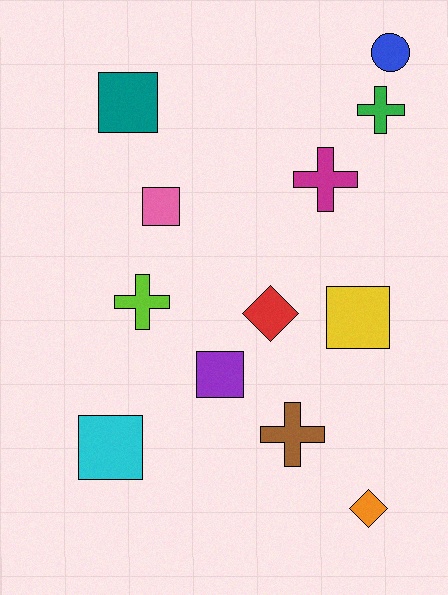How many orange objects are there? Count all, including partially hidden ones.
There is 1 orange object.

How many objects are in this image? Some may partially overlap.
There are 12 objects.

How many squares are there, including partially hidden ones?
There are 5 squares.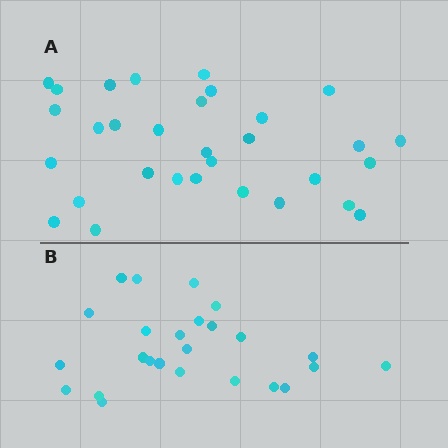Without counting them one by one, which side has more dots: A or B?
Region A (the top region) has more dots.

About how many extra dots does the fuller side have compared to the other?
Region A has about 6 more dots than region B.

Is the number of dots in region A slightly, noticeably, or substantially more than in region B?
Region A has only slightly more — the two regions are fairly close. The ratio is roughly 1.2 to 1.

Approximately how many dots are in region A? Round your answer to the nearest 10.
About 30 dots. (The exact count is 31, which rounds to 30.)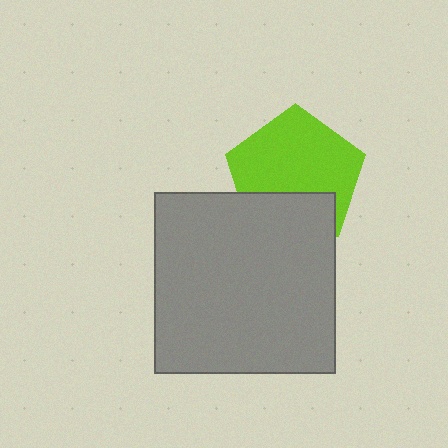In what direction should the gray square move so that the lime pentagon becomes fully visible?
The gray square should move down. That is the shortest direction to clear the overlap and leave the lime pentagon fully visible.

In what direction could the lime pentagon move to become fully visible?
The lime pentagon could move up. That would shift it out from behind the gray square entirely.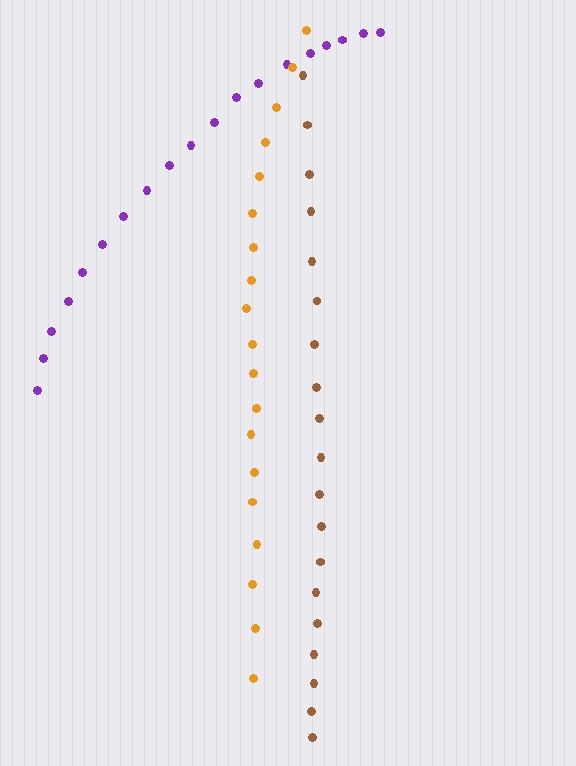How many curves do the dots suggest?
There are 3 distinct paths.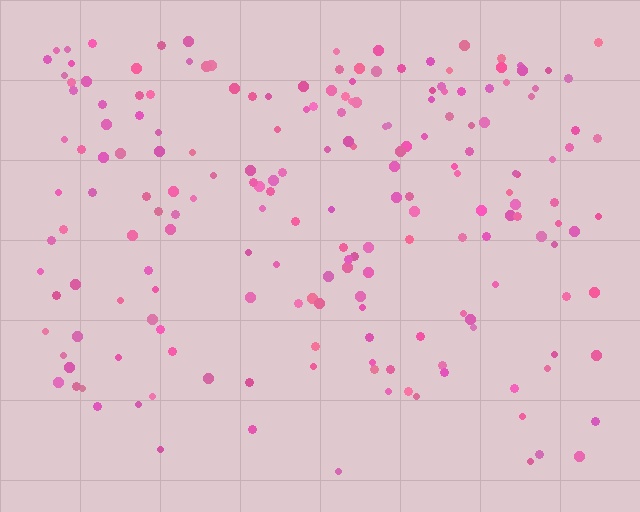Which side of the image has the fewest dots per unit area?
The bottom.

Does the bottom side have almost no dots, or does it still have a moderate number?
Still a moderate number, just noticeably fewer than the top.